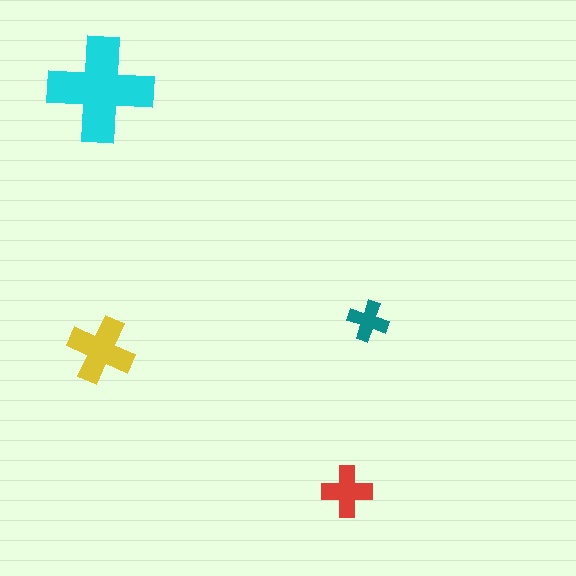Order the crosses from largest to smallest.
the cyan one, the yellow one, the red one, the teal one.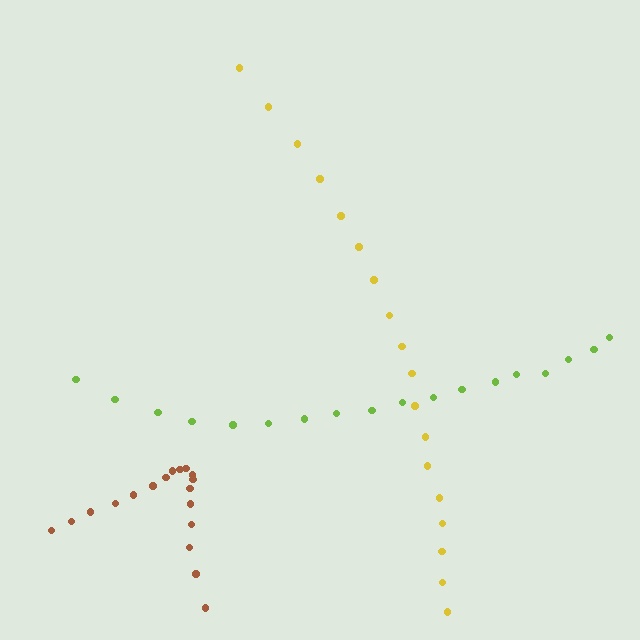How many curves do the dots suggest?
There are 3 distinct paths.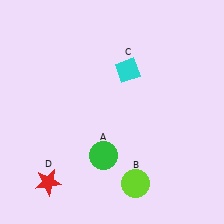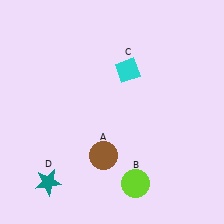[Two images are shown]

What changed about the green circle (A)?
In Image 1, A is green. In Image 2, it changed to brown.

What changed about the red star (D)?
In Image 1, D is red. In Image 2, it changed to teal.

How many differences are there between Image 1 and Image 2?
There are 2 differences between the two images.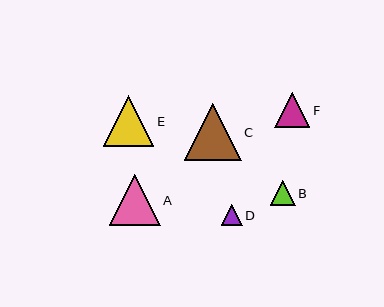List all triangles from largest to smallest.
From largest to smallest: C, A, E, F, B, D.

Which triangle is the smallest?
Triangle D is the smallest with a size of approximately 21 pixels.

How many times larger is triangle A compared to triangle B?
Triangle A is approximately 2.1 times the size of triangle B.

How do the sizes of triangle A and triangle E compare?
Triangle A and triangle E are approximately the same size.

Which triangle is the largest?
Triangle C is the largest with a size of approximately 57 pixels.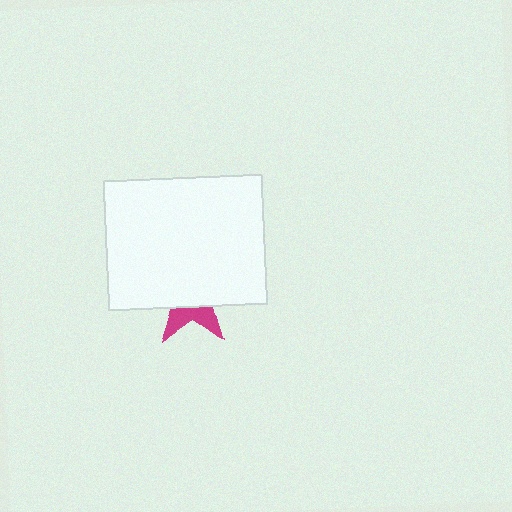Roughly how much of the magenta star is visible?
A small part of it is visible (roughly 32%).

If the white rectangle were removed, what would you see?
You would see the complete magenta star.